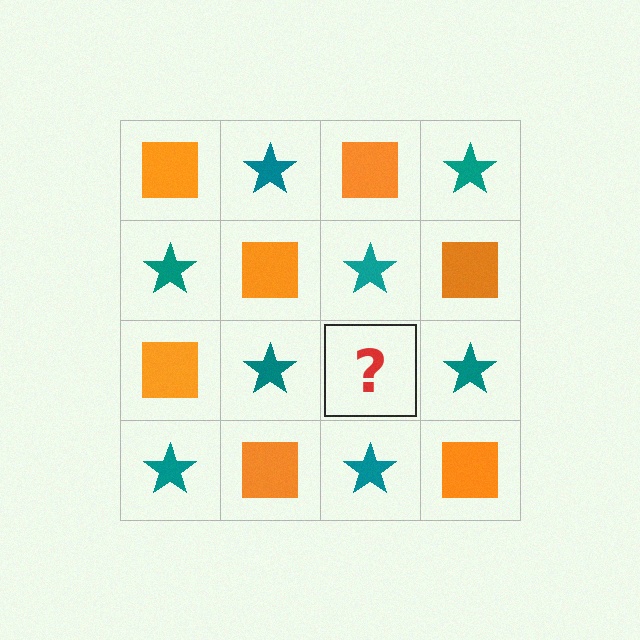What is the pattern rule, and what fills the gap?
The rule is that it alternates orange square and teal star in a checkerboard pattern. The gap should be filled with an orange square.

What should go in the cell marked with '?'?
The missing cell should contain an orange square.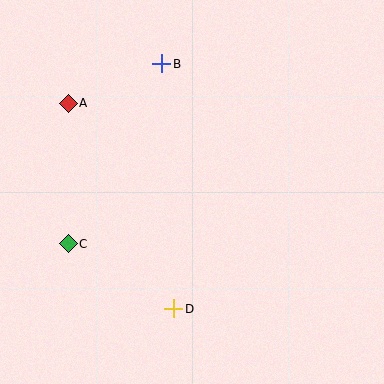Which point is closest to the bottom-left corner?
Point C is closest to the bottom-left corner.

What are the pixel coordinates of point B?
Point B is at (162, 64).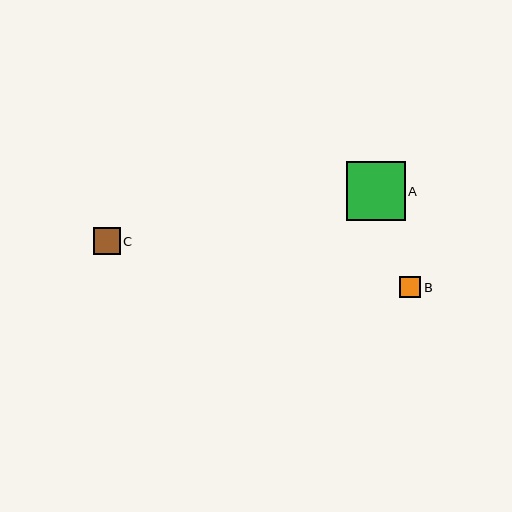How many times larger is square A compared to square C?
Square A is approximately 2.2 times the size of square C.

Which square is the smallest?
Square B is the smallest with a size of approximately 21 pixels.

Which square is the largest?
Square A is the largest with a size of approximately 59 pixels.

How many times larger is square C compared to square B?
Square C is approximately 1.3 times the size of square B.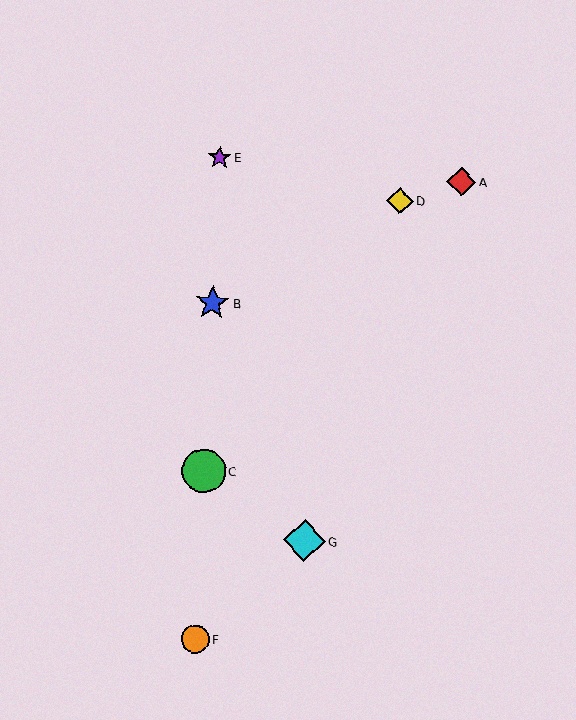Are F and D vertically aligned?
No, F is at x≈195 and D is at x≈400.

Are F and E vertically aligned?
Yes, both are at x≈195.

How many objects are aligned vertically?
4 objects (B, C, E, F) are aligned vertically.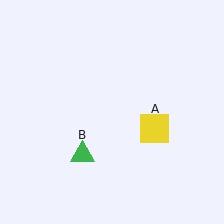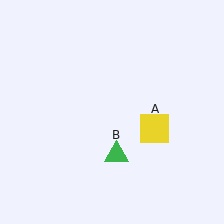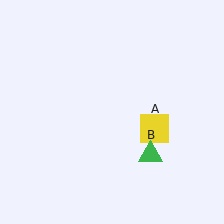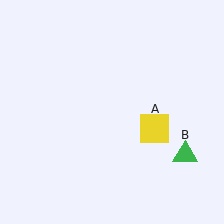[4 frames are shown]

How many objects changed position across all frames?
1 object changed position: green triangle (object B).